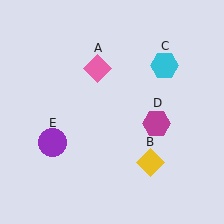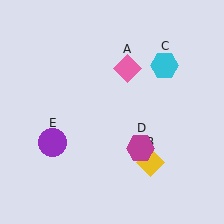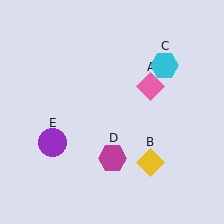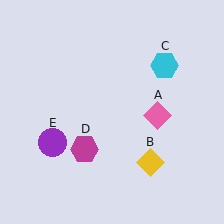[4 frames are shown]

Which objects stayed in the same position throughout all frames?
Yellow diamond (object B) and cyan hexagon (object C) and purple circle (object E) remained stationary.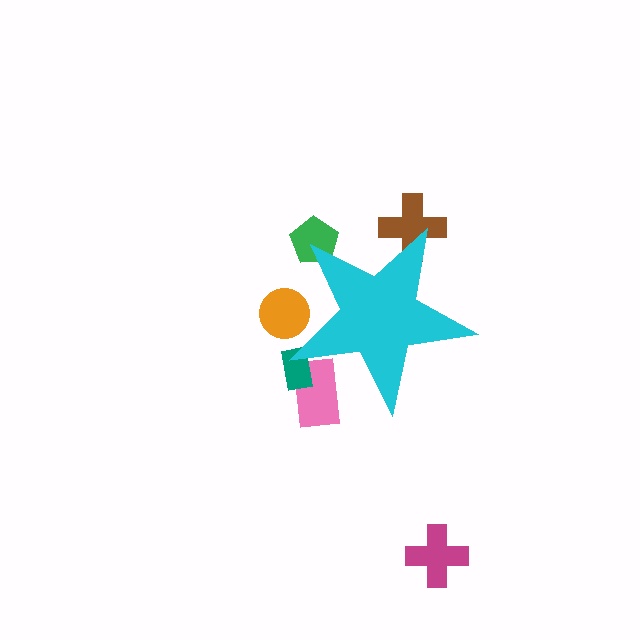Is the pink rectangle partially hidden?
Yes, the pink rectangle is partially hidden behind the cyan star.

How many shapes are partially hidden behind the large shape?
5 shapes are partially hidden.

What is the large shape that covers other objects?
A cyan star.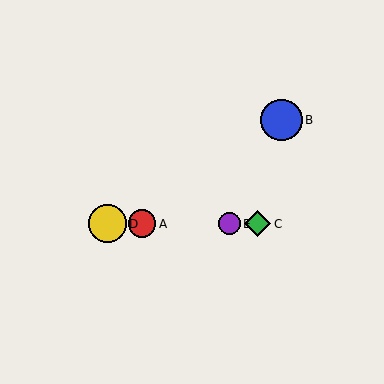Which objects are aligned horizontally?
Objects A, C, D, E are aligned horizontally.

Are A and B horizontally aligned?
No, A is at y≈224 and B is at y≈120.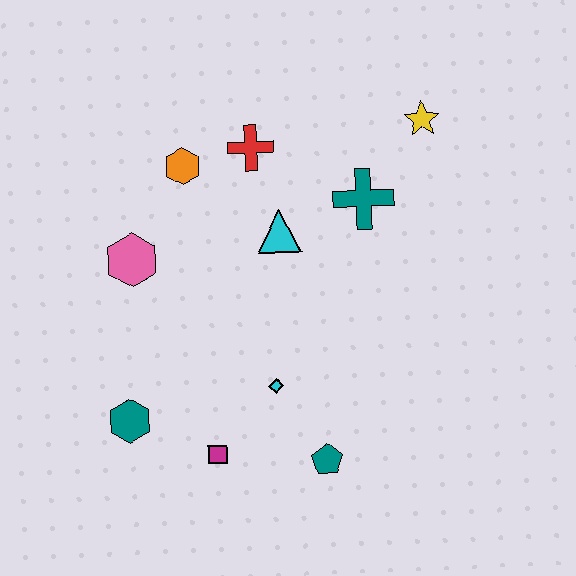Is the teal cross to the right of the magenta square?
Yes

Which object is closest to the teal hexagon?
The magenta square is closest to the teal hexagon.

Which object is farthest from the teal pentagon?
The yellow star is farthest from the teal pentagon.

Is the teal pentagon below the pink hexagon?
Yes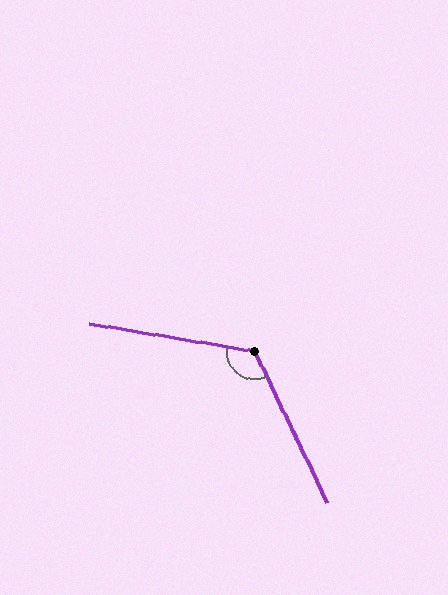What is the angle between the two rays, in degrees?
Approximately 125 degrees.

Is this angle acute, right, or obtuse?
It is obtuse.